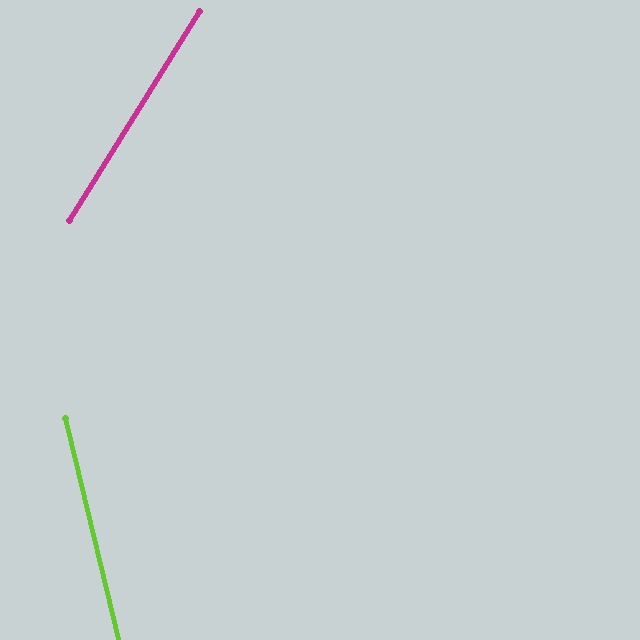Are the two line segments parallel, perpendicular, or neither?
Neither parallel nor perpendicular — they differ by about 45°.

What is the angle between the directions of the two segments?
Approximately 45 degrees.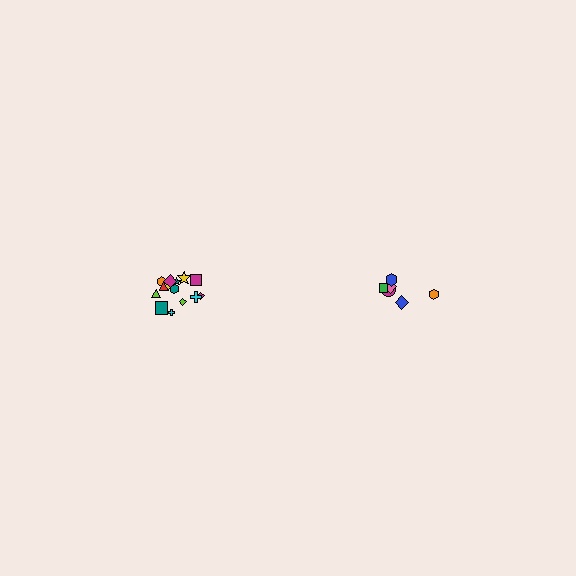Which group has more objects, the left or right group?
The left group.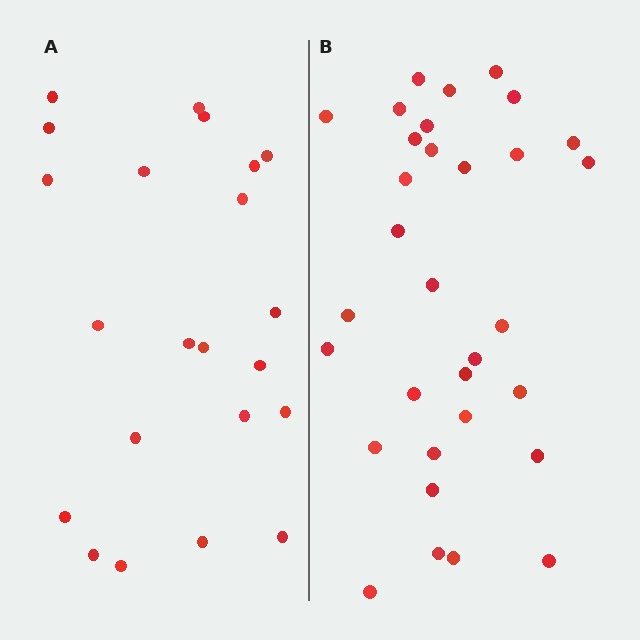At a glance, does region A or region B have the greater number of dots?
Region B (the right region) has more dots.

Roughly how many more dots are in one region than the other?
Region B has roughly 10 or so more dots than region A.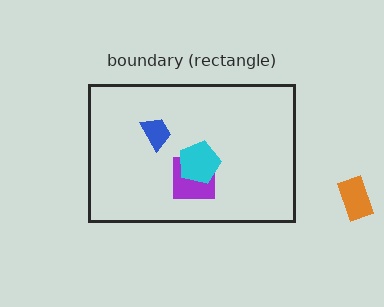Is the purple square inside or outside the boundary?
Inside.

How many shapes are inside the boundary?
3 inside, 1 outside.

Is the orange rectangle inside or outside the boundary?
Outside.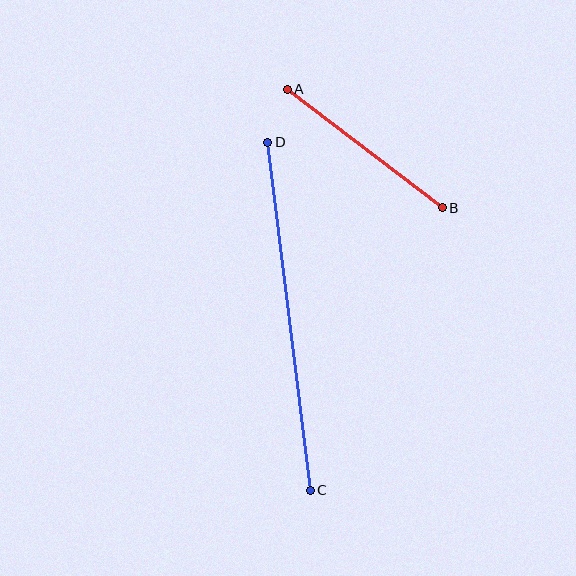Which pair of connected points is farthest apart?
Points C and D are farthest apart.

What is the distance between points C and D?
The distance is approximately 351 pixels.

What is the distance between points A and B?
The distance is approximately 195 pixels.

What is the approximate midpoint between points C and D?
The midpoint is at approximately (289, 316) pixels.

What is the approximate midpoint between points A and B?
The midpoint is at approximately (365, 148) pixels.